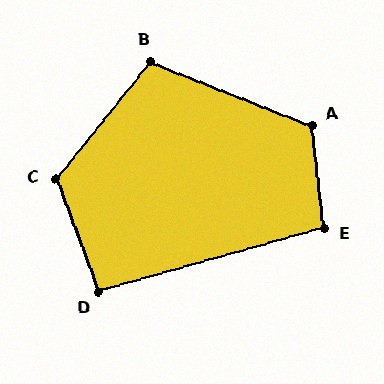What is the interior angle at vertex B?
Approximately 107 degrees (obtuse).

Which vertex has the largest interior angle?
C, at approximately 120 degrees.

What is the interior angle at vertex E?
Approximately 99 degrees (obtuse).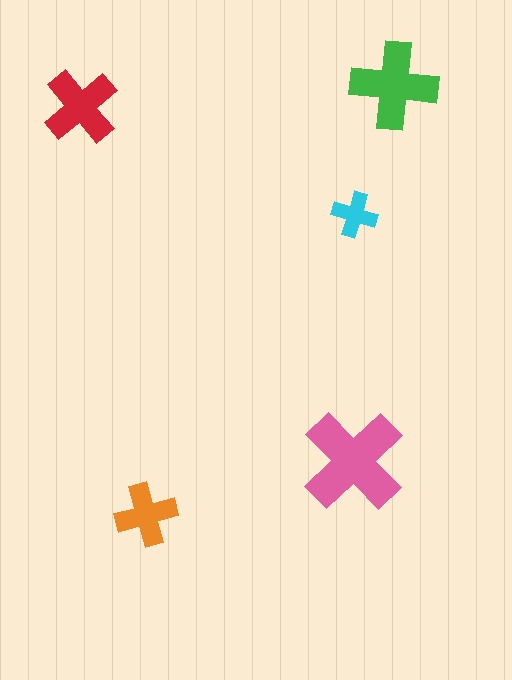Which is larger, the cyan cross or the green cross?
The green one.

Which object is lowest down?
The orange cross is bottommost.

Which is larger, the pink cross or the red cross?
The pink one.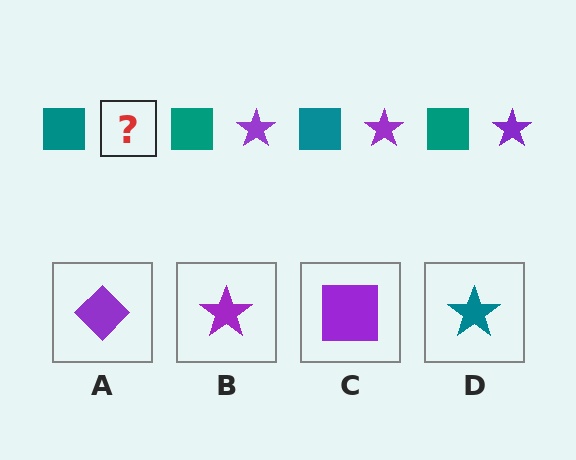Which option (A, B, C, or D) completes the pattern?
B.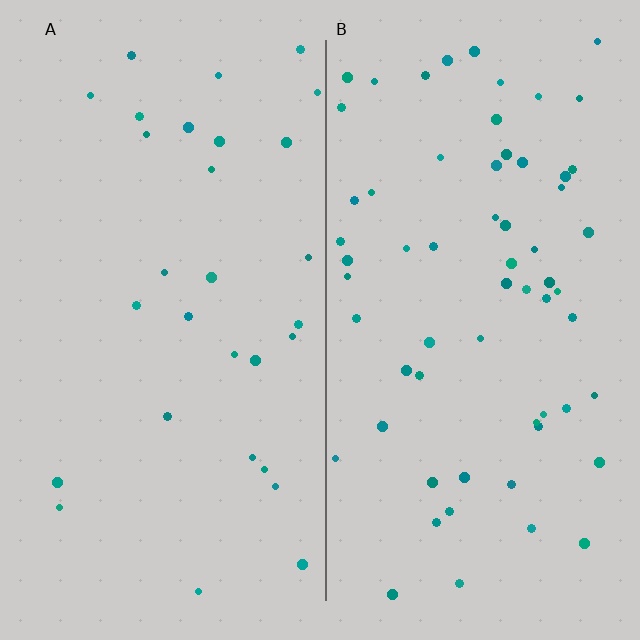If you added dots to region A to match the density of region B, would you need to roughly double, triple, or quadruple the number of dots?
Approximately double.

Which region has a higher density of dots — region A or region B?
B (the right).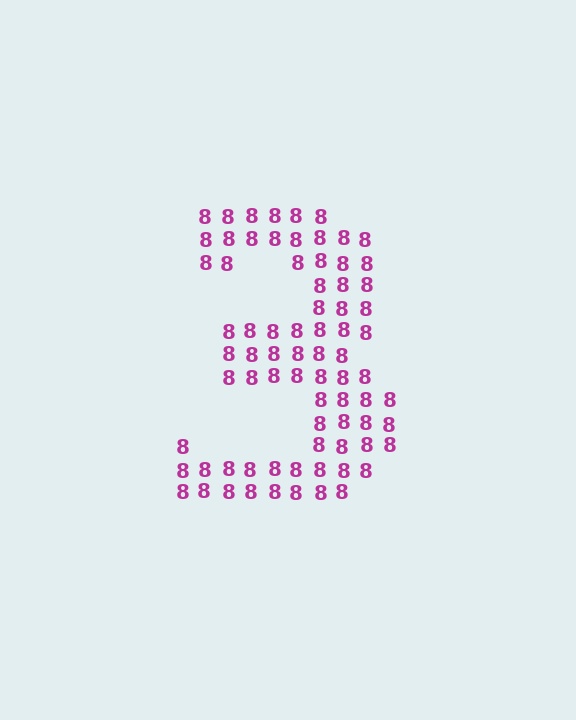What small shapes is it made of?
It is made of small digit 8's.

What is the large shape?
The large shape is the digit 3.